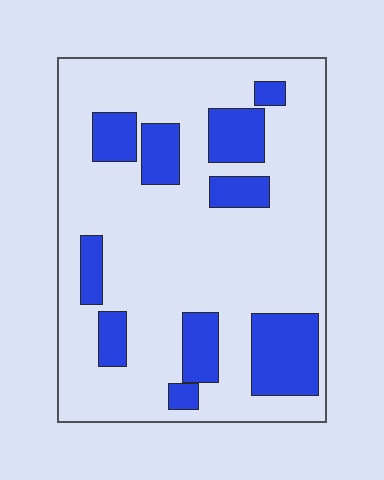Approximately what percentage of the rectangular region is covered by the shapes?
Approximately 25%.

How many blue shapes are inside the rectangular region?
10.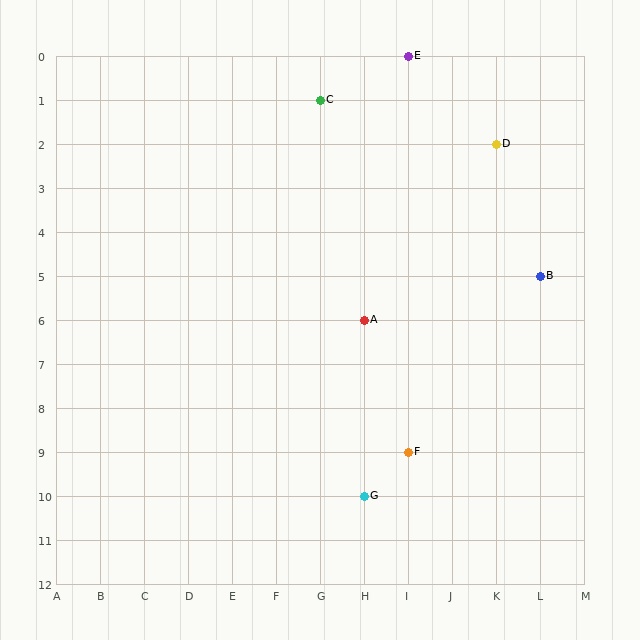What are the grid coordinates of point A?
Point A is at grid coordinates (H, 6).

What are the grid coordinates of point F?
Point F is at grid coordinates (I, 9).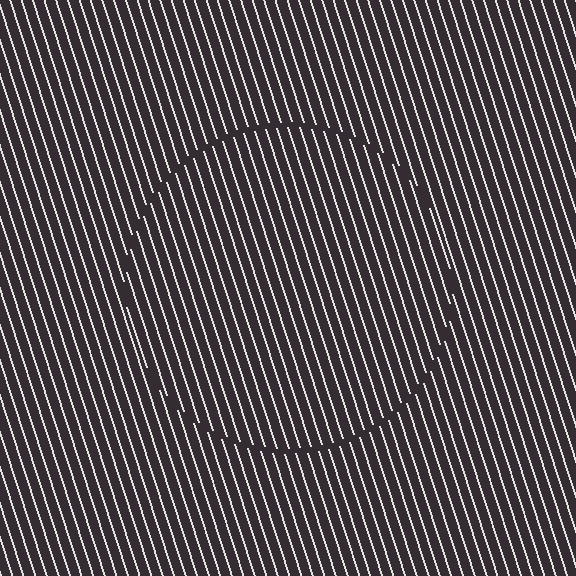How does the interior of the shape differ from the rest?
The interior of the shape contains the same grating, shifted by half a period — the contour is defined by the phase discontinuity where line-ends from the inner and outer gratings abut.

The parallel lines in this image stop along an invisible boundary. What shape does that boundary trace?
An illusory circle. The interior of the shape contains the same grating, shifted by half a period — the contour is defined by the phase discontinuity where line-ends from the inner and outer gratings abut.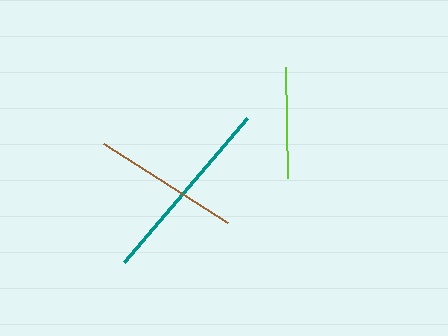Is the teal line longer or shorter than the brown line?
The teal line is longer than the brown line.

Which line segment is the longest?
The teal line is the longest at approximately 189 pixels.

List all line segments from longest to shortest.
From longest to shortest: teal, brown, lime.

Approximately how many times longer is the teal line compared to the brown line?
The teal line is approximately 1.3 times the length of the brown line.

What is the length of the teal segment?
The teal segment is approximately 189 pixels long.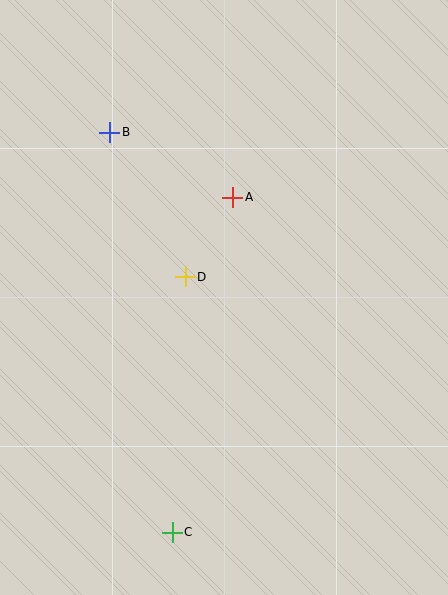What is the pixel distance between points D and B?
The distance between D and B is 163 pixels.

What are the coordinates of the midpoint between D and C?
The midpoint between D and C is at (179, 404).